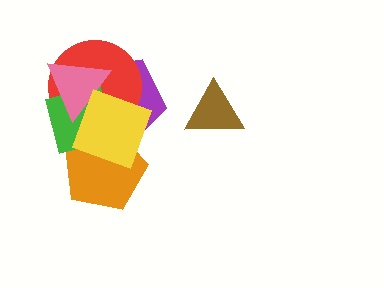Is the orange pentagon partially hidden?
Yes, it is partially covered by another shape.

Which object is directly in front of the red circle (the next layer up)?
The green square is directly in front of the red circle.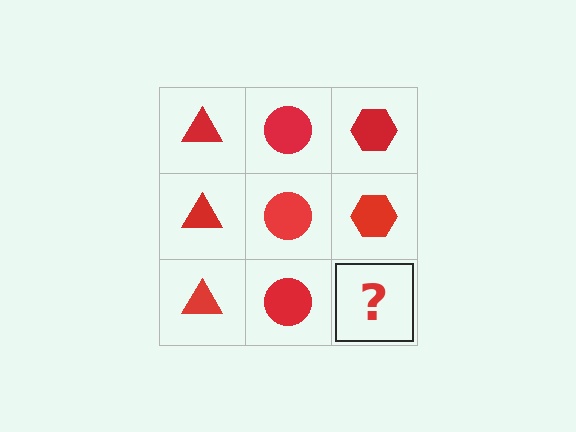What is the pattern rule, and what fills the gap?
The rule is that each column has a consistent shape. The gap should be filled with a red hexagon.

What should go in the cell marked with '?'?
The missing cell should contain a red hexagon.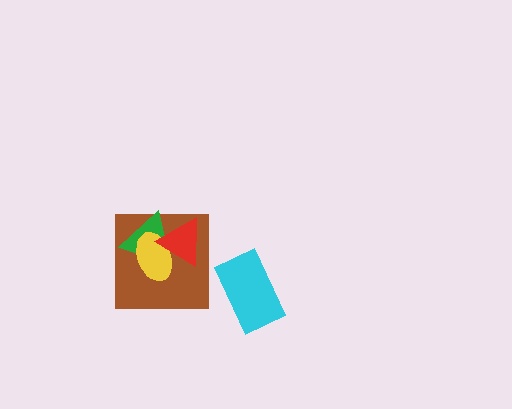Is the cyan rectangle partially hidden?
No, no other shape covers it.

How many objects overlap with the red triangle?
3 objects overlap with the red triangle.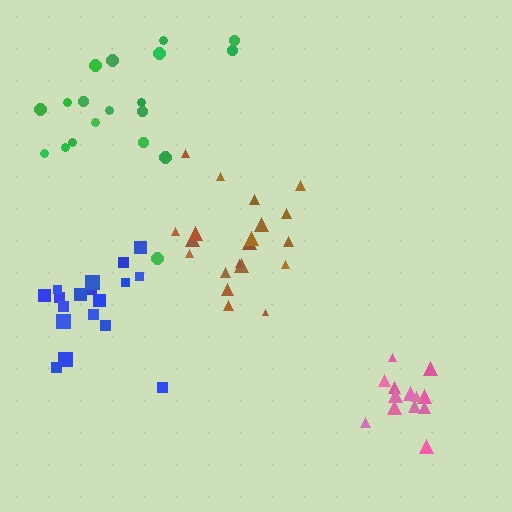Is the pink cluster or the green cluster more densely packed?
Pink.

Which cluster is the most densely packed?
Pink.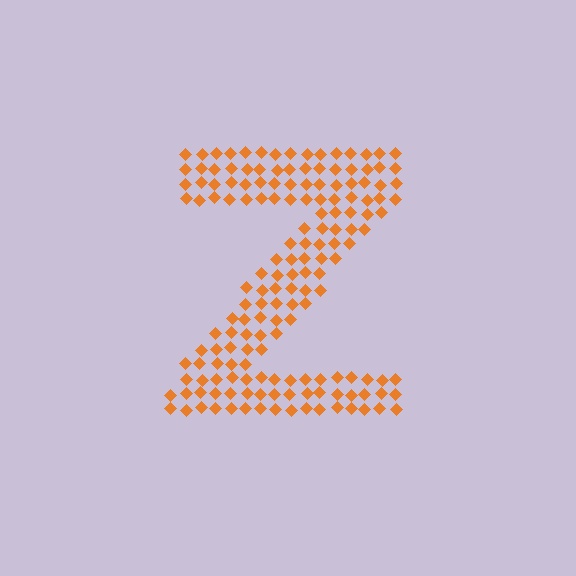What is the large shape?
The large shape is the letter Z.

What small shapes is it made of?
It is made of small diamonds.